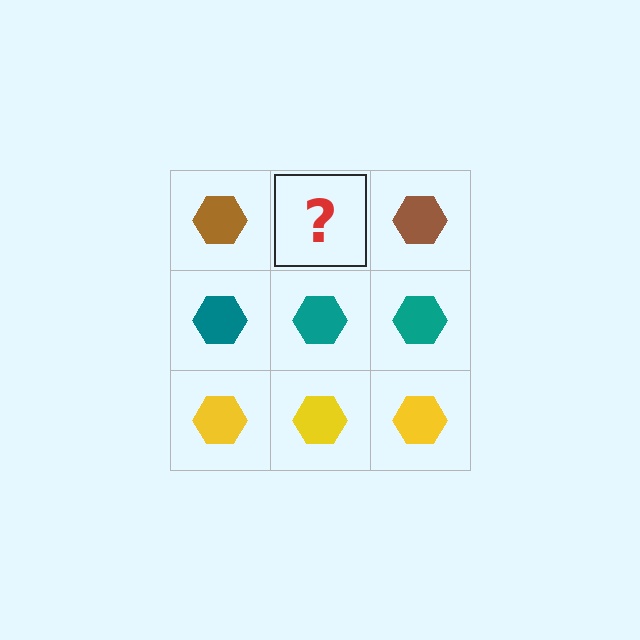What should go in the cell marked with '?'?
The missing cell should contain a brown hexagon.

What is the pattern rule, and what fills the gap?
The rule is that each row has a consistent color. The gap should be filled with a brown hexagon.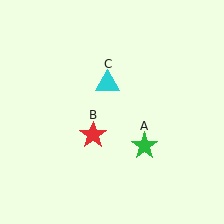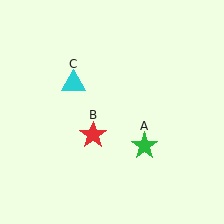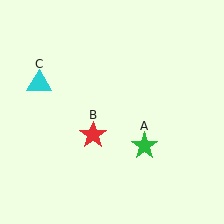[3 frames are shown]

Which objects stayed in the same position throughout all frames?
Green star (object A) and red star (object B) remained stationary.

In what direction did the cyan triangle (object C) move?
The cyan triangle (object C) moved left.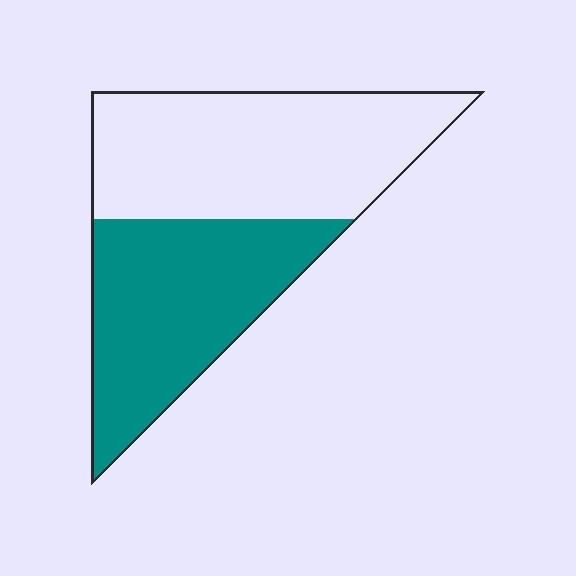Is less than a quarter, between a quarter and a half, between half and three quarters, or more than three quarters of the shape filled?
Between a quarter and a half.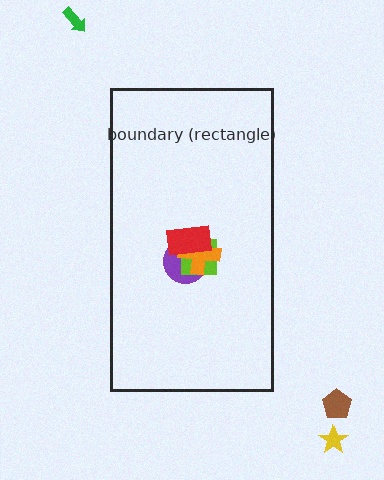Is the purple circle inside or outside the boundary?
Inside.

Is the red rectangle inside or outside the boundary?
Inside.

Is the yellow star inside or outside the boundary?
Outside.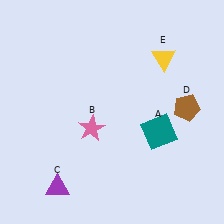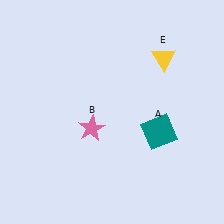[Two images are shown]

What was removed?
The brown pentagon (D), the purple triangle (C) were removed in Image 2.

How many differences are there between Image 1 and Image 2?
There are 2 differences between the two images.